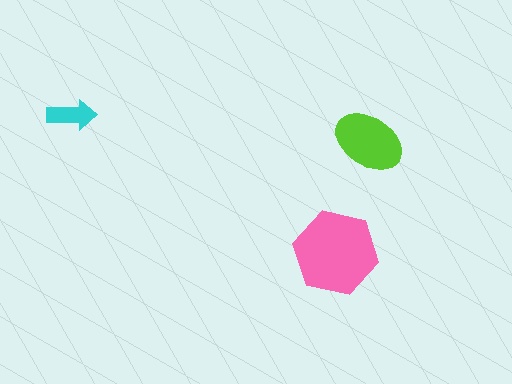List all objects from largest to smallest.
The pink hexagon, the lime ellipse, the cyan arrow.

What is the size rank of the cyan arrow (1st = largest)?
3rd.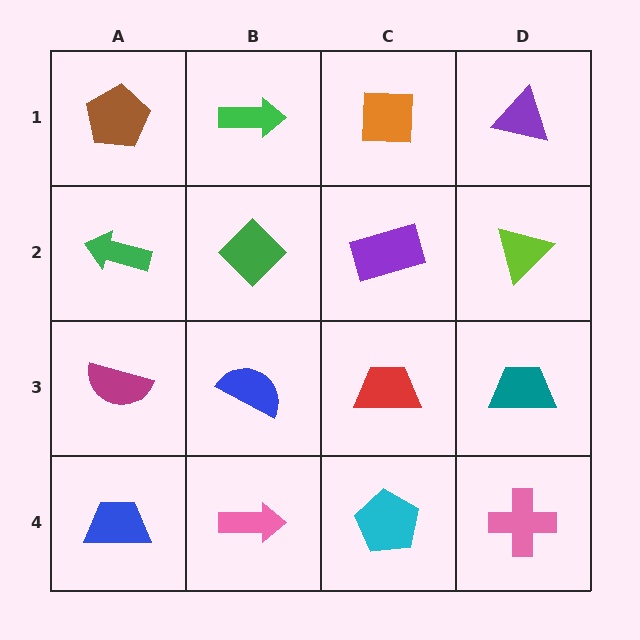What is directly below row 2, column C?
A red trapezoid.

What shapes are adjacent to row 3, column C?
A purple rectangle (row 2, column C), a cyan pentagon (row 4, column C), a blue semicircle (row 3, column B), a teal trapezoid (row 3, column D).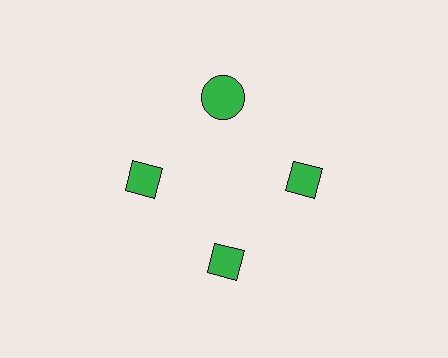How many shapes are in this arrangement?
There are 4 shapes arranged in a ring pattern.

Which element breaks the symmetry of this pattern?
The green circle at roughly the 12 o'clock position breaks the symmetry. All other shapes are green diamonds.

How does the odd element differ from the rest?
It has a different shape: circle instead of diamond.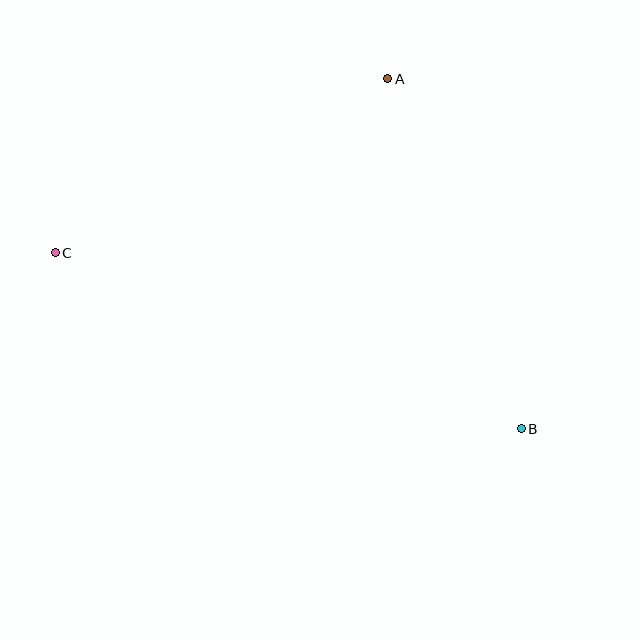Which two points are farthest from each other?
Points B and C are farthest from each other.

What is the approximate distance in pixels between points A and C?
The distance between A and C is approximately 375 pixels.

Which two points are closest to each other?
Points A and B are closest to each other.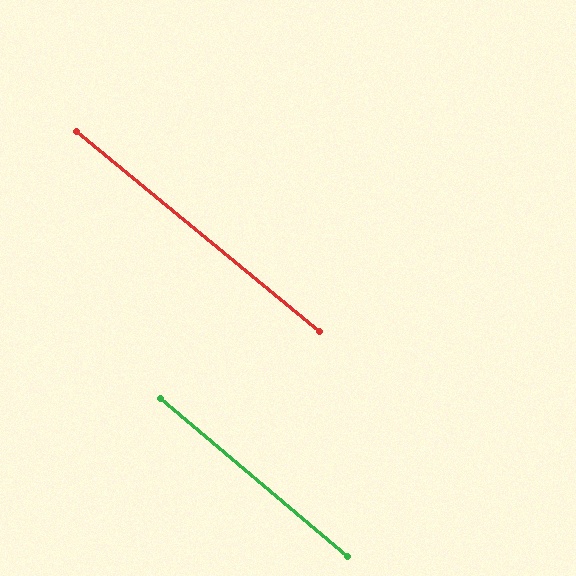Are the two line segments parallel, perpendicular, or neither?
Parallel — their directions differ by only 0.8°.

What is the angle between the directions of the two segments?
Approximately 1 degree.